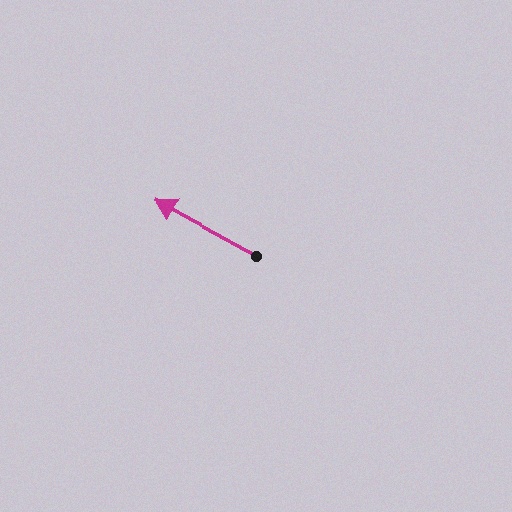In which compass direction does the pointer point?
Northwest.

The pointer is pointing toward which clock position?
Roughly 10 o'clock.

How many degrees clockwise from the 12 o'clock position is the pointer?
Approximately 299 degrees.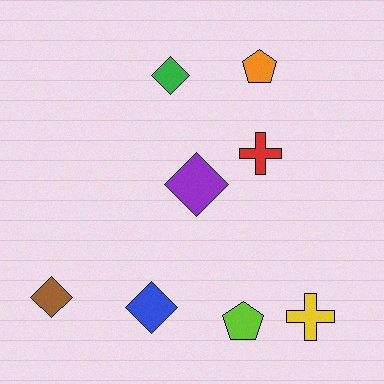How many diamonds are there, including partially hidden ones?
There are 4 diamonds.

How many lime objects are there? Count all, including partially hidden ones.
There is 1 lime object.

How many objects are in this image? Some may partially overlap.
There are 8 objects.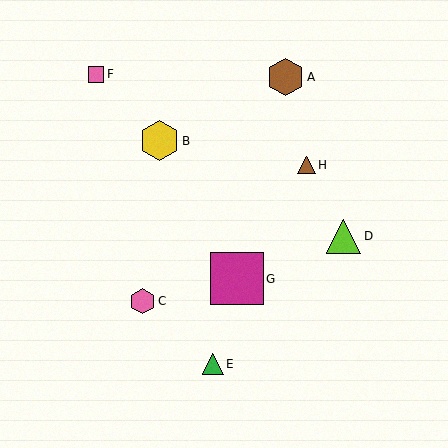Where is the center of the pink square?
The center of the pink square is at (96, 74).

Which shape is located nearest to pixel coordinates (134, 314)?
The pink hexagon (labeled C) at (143, 301) is nearest to that location.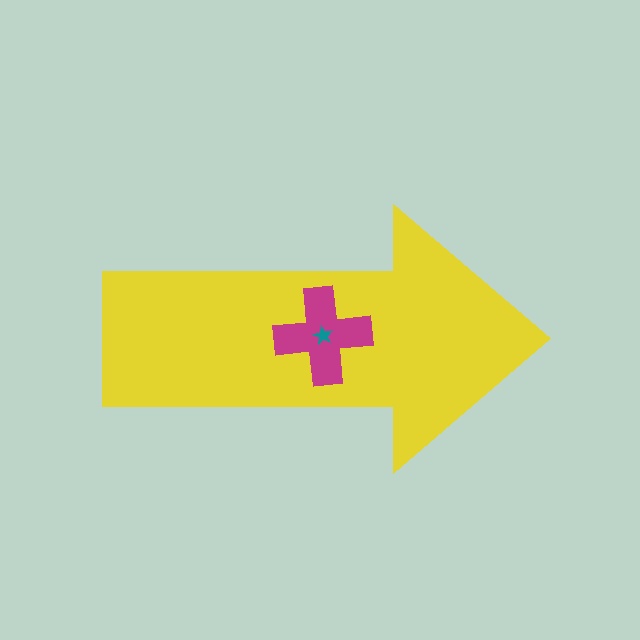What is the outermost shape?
The yellow arrow.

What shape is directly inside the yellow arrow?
The magenta cross.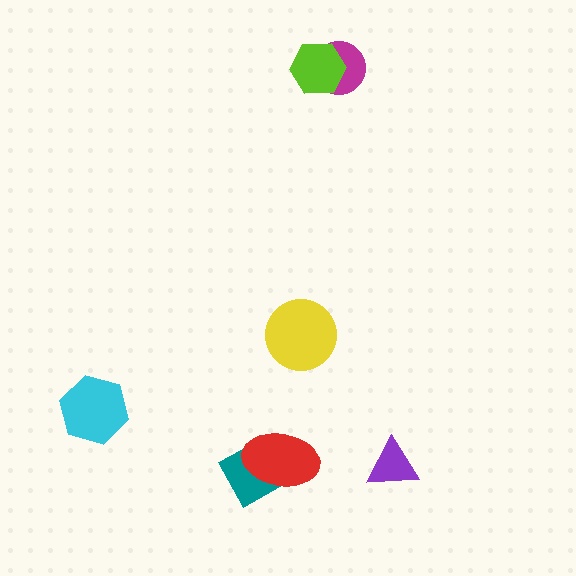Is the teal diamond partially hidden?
Yes, it is partially covered by another shape.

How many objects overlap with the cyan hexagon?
0 objects overlap with the cyan hexagon.